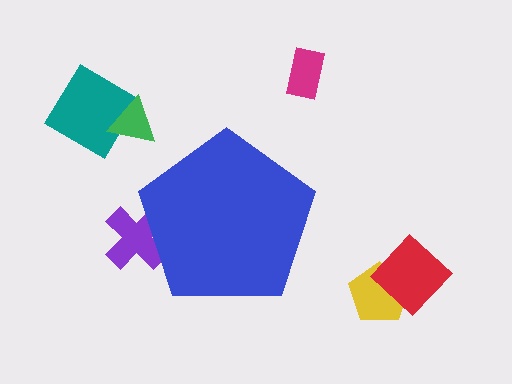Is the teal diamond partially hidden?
No, the teal diamond is fully visible.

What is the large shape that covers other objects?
A blue pentagon.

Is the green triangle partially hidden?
No, the green triangle is fully visible.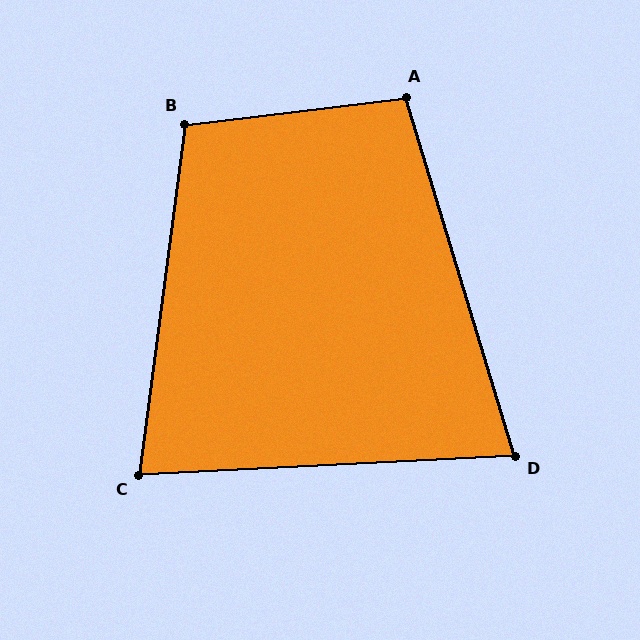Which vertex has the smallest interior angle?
D, at approximately 76 degrees.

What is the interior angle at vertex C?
Approximately 80 degrees (acute).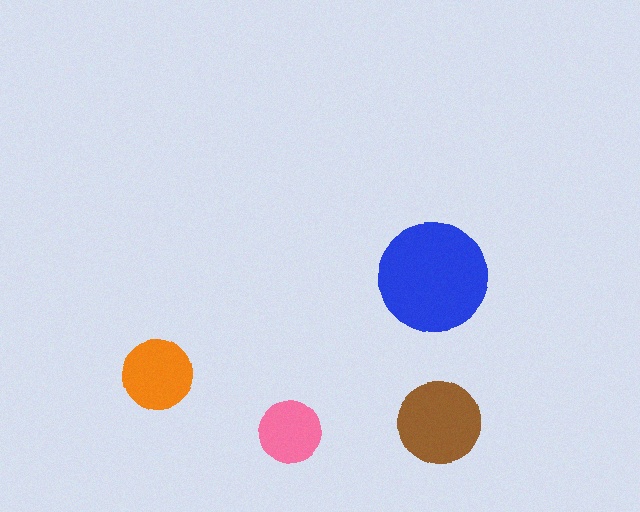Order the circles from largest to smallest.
the blue one, the brown one, the orange one, the pink one.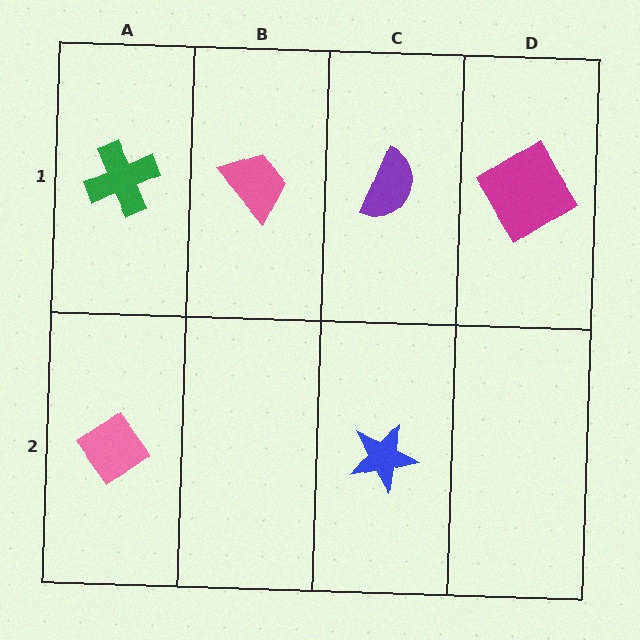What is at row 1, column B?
A pink trapezoid.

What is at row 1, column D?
A magenta diamond.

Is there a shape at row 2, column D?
No, that cell is empty.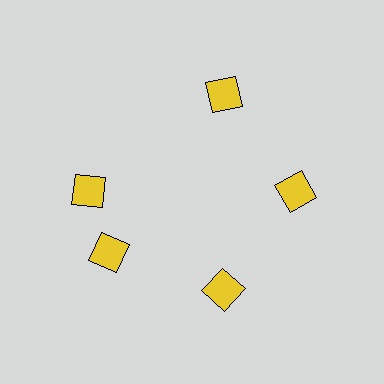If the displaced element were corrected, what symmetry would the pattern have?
It would have 5-fold rotational symmetry — the pattern would map onto itself every 72 degrees.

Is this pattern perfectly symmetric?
No. The 5 yellow diamonds are arranged in a ring, but one element near the 10 o'clock position is rotated out of alignment along the ring, breaking the 5-fold rotational symmetry.